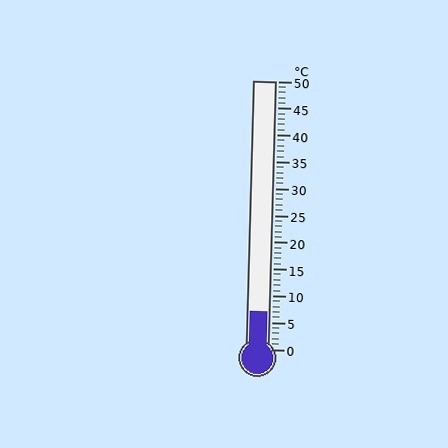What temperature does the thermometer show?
The thermometer shows approximately 7°C.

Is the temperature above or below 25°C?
The temperature is below 25°C.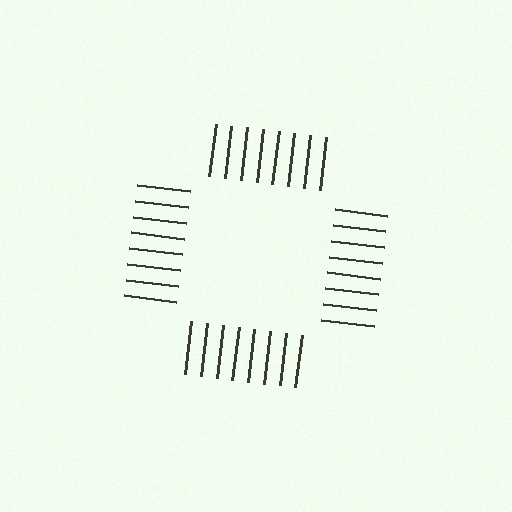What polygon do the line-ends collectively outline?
An illusory square — the line segments terminate on its edges but no continuous stroke is drawn.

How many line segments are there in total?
32 — 8 along each of the 4 edges.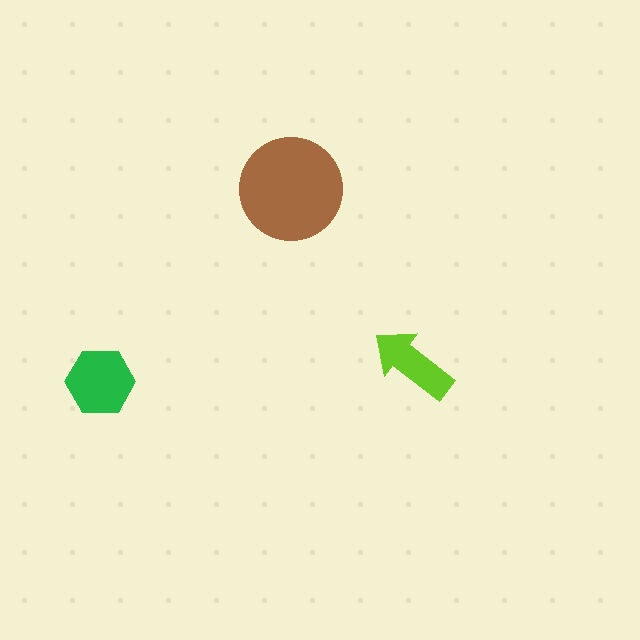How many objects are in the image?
There are 3 objects in the image.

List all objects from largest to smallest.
The brown circle, the green hexagon, the lime arrow.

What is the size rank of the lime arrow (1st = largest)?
3rd.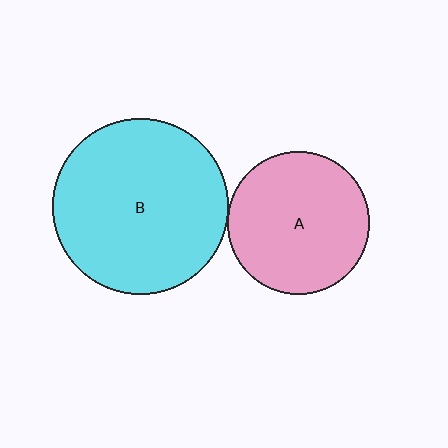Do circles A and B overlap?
Yes.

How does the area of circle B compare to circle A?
Approximately 1.5 times.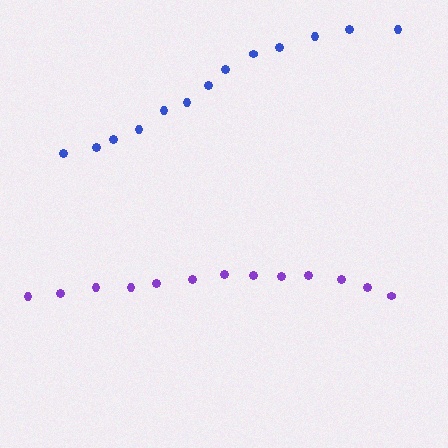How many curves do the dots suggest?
There are 2 distinct paths.